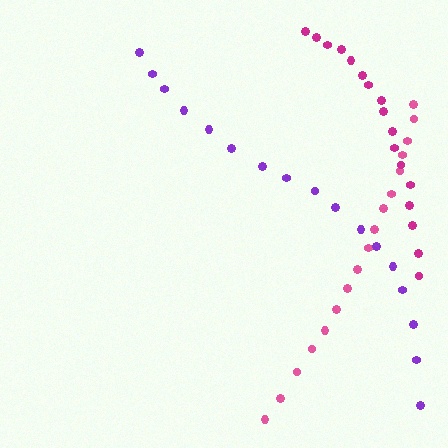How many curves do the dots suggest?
There are 3 distinct paths.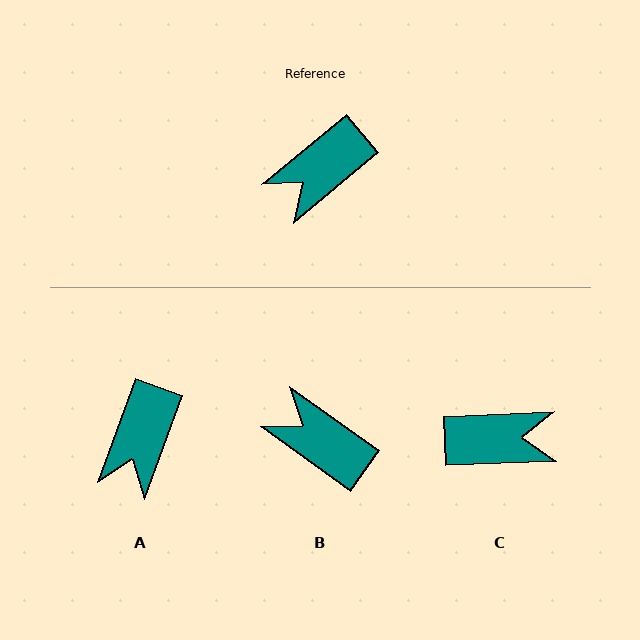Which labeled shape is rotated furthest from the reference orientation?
C, about 143 degrees away.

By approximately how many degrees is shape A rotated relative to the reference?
Approximately 30 degrees counter-clockwise.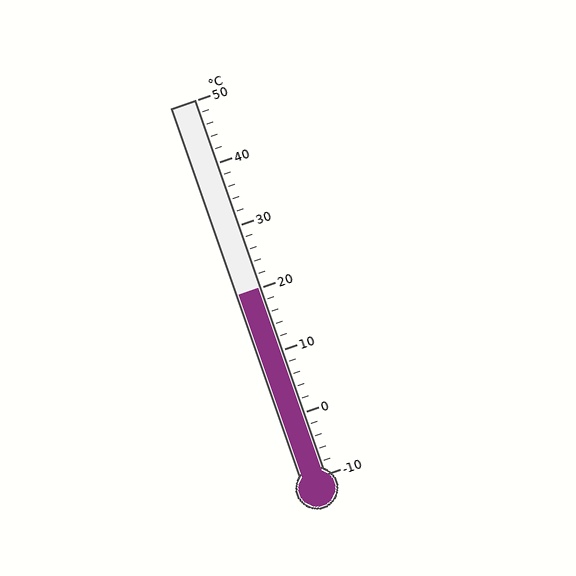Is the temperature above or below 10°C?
The temperature is above 10°C.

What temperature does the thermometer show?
The thermometer shows approximately 20°C.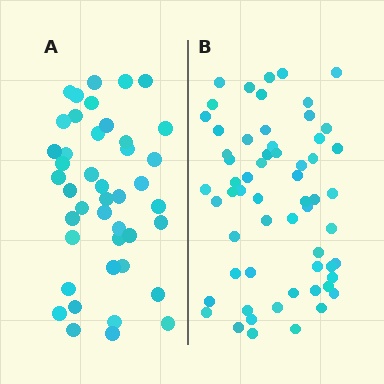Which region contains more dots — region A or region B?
Region B (the right region) has more dots.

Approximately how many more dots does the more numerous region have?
Region B has approximately 15 more dots than region A.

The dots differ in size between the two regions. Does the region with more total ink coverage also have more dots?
No. Region A has more total ink coverage because its dots are larger, but region B actually contains more individual dots. Total area can be misleading — the number of items is what matters here.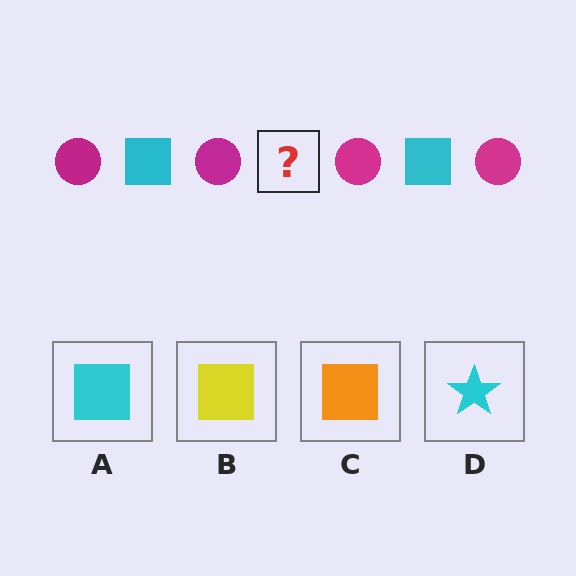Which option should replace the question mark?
Option A.